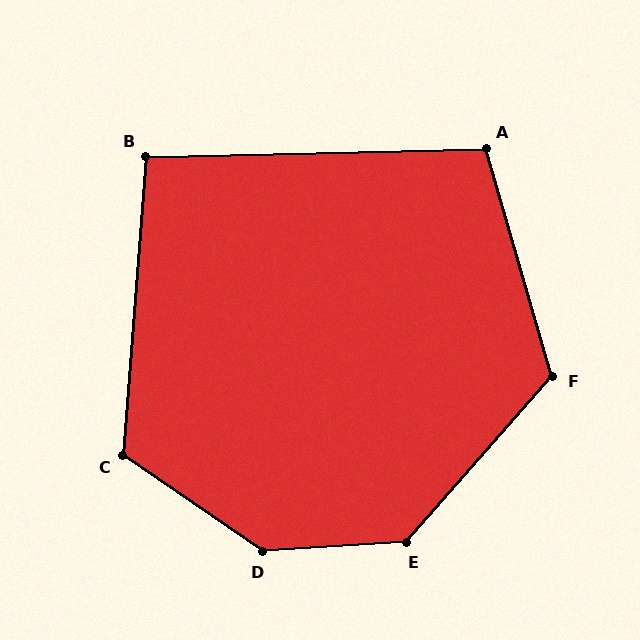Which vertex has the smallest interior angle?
B, at approximately 96 degrees.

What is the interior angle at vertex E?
Approximately 135 degrees (obtuse).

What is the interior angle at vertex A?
Approximately 105 degrees (obtuse).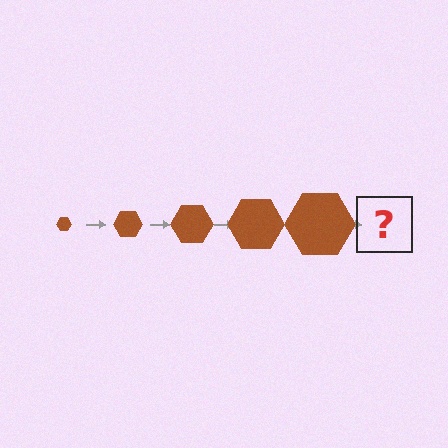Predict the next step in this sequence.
The next step is a brown hexagon, larger than the previous one.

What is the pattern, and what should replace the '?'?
The pattern is that the hexagon gets progressively larger each step. The '?' should be a brown hexagon, larger than the previous one.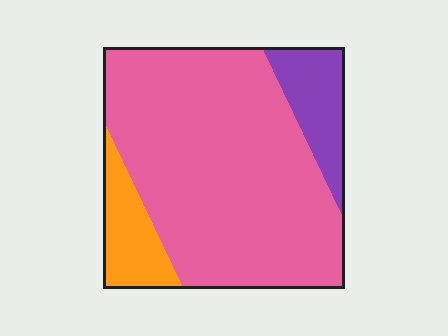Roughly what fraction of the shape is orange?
Orange takes up less than a quarter of the shape.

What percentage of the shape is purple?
Purple covers 12% of the shape.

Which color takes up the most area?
Pink, at roughly 75%.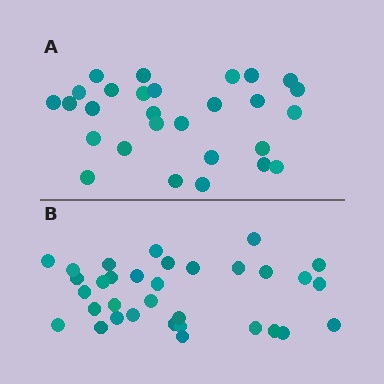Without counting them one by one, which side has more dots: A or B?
Region B (the bottom region) has more dots.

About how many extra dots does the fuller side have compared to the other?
Region B has about 5 more dots than region A.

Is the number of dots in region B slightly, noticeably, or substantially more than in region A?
Region B has only slightly more — the two regions are fairly close. The ratio is roughly 1.2 to 1.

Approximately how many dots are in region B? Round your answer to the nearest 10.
About 30 dots. (The exact count is 33, which rounds to 30.)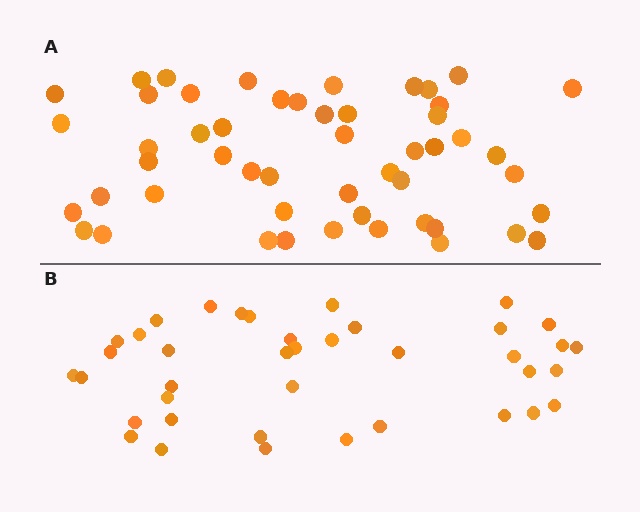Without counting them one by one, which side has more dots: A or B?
Region A (the top region) has more dots.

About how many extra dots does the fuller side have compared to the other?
Region A has roughly 12 or so more dots than region B.